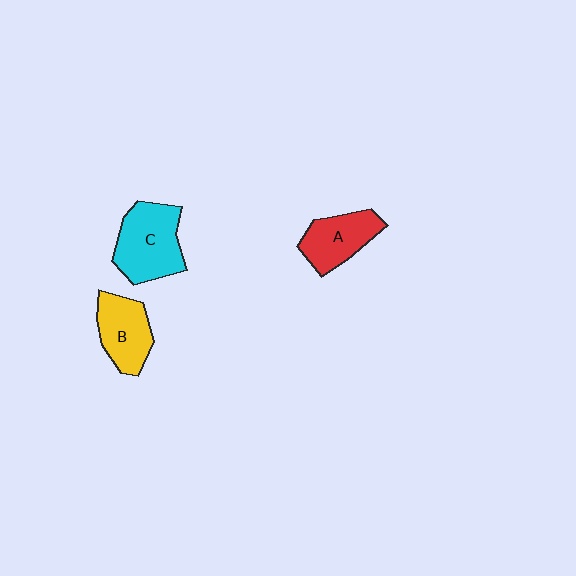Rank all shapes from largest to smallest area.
From largest to smallest: C (cyan), B (yellow), A (red).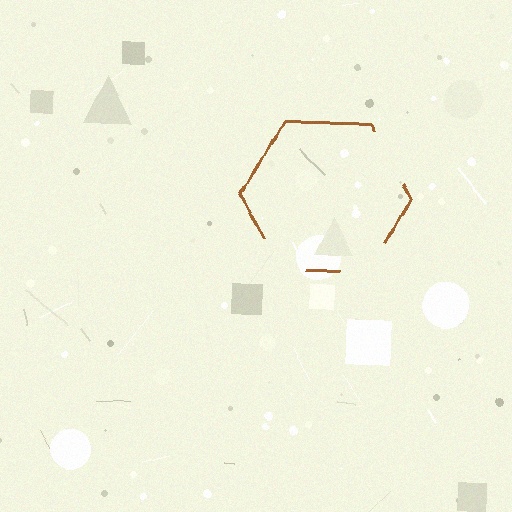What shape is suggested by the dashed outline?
The dashed outline suggests a hexagon.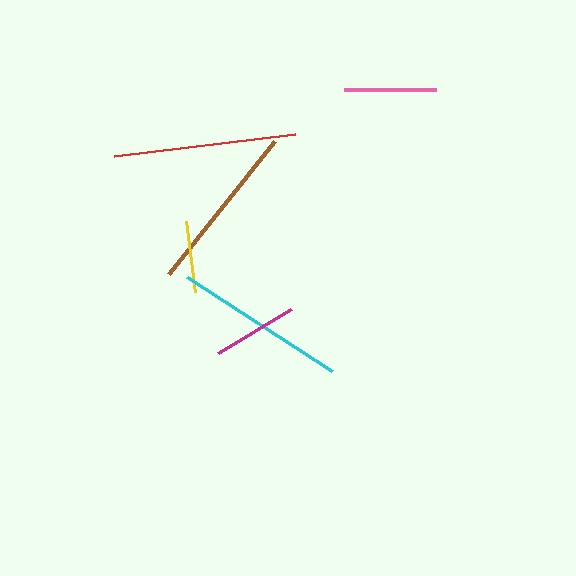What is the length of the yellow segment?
The yellow segment is approximately 72 pixels long.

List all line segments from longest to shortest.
From longest to shortest: red, cyan, brown, pink, magenta, yellow.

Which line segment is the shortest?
The yellow line is the shortest at approximately 72 pixels.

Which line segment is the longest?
The red line is the longest at approximately 183 pixels.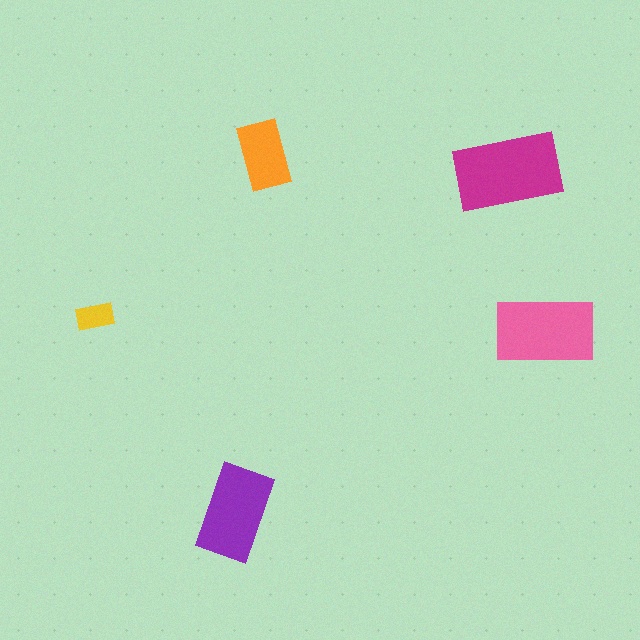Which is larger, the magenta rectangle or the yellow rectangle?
The magenta one.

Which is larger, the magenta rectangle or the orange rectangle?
The magenta one.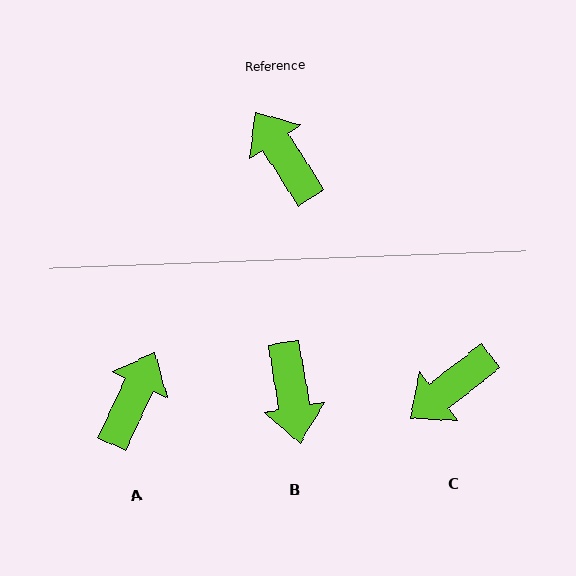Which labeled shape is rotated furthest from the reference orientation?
B, about 156 degrees away.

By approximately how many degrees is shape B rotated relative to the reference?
Approximately 156 degrees counter-clockwise.